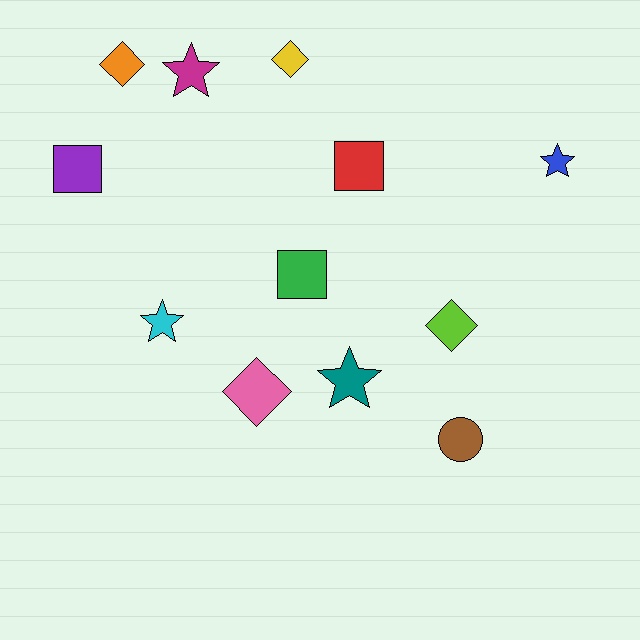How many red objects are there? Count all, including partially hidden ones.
There is 1 red object.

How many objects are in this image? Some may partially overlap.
There are 12 objects.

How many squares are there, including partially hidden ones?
There are 3 squares.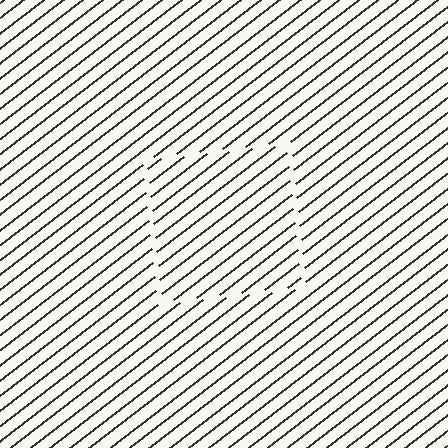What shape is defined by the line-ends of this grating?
An illusory square. The interior of the shape contains the same grating, shifted by half a period — the contour is defined by the phase discontinuity where line-ends from the inner and outer gratings abut.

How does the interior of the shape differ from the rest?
The interior of the shape contains the same grating, shifted by half a period — the contour is defined by the phase discontinuity where line-ends from the inner and outer gratings abut.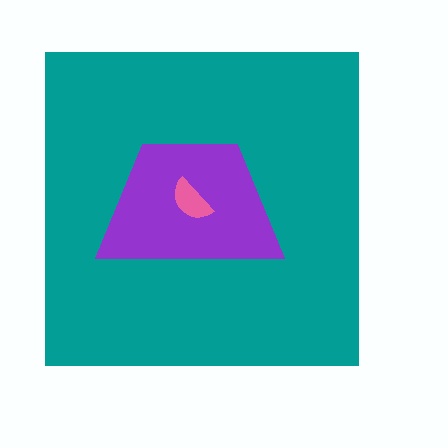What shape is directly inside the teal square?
The purple trapezoid.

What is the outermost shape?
The teal square.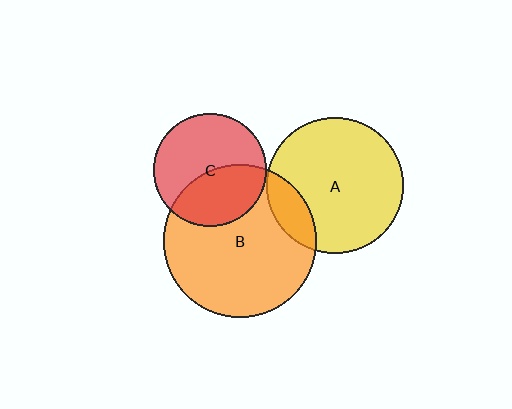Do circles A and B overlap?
Yes.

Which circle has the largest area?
Circle B (orange).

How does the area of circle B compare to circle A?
Approximately 1.3 times.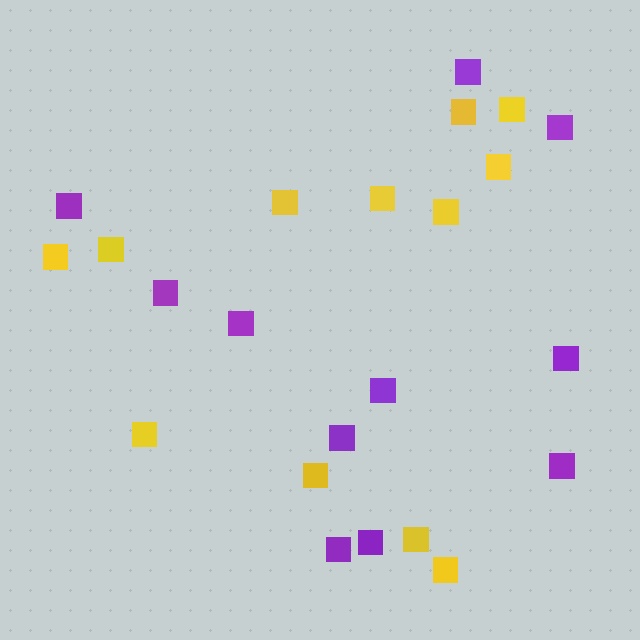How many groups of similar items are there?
There are 2 groups: one group of purple squares (11) and one group of yellow squares (12).